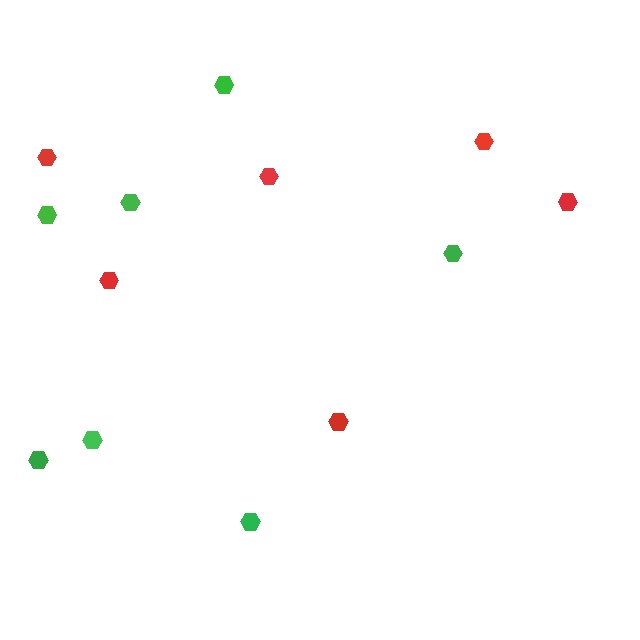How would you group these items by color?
There are 2 groups: one group of red hexagons (6) and one group of green hexagons (7).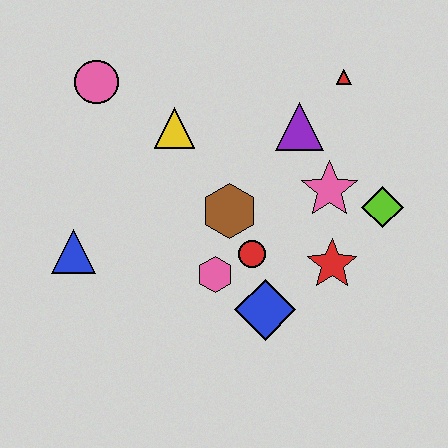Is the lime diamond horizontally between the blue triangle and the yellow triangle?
No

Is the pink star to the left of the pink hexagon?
No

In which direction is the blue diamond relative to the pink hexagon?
The blue diamond is to the right of the pink hexagon.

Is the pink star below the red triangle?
Yes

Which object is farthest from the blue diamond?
The pink circle is farthest from the blue diamond.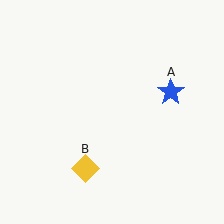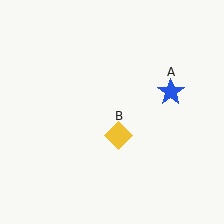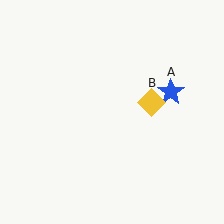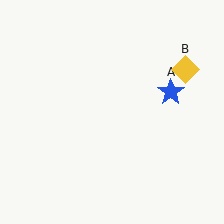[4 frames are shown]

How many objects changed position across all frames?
1 object changed position: yellow diamond (object B).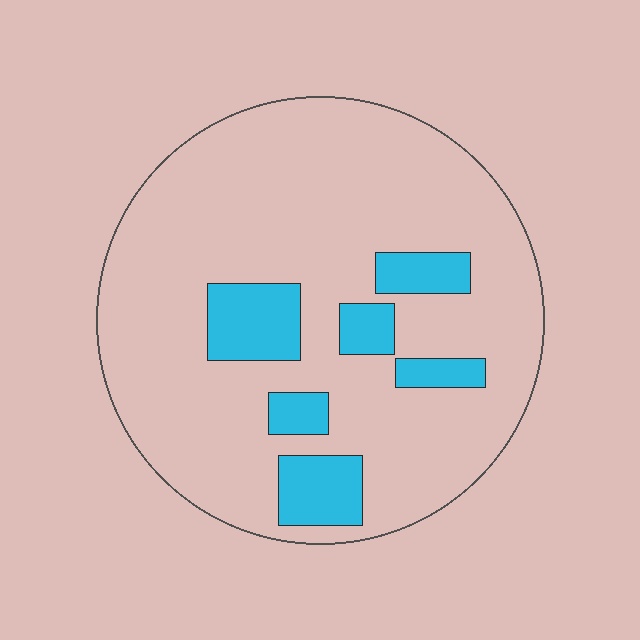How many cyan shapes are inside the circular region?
6.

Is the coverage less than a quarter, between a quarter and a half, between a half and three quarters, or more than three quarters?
Less than a quarter.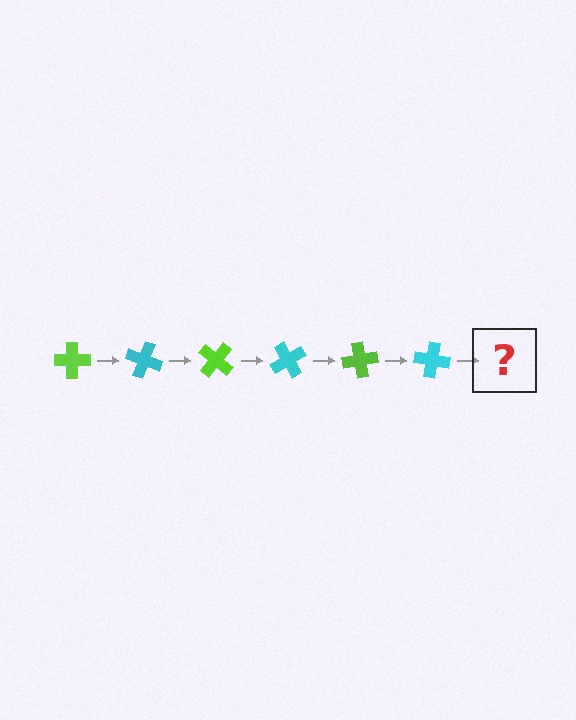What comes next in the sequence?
The next element should be a lime cross, rotated 120 degrees from the start.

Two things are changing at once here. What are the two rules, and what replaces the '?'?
The two rules are that it rotates 20 degrees each step and the color cycles through lime and cyan. The '?' should be a lime cross, rotated 120 degrees from the start.